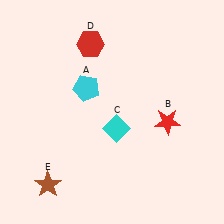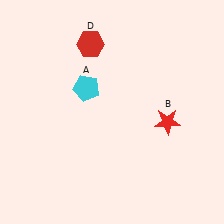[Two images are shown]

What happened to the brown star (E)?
The brown star (E) was removed in Image 2. It was in the bottom-left area of Image 1.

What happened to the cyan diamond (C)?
The cyan diamond (C) was removed in Image 2. It was in the bottom-right area of Image 1.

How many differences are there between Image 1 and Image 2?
There are 2 differences between the two images.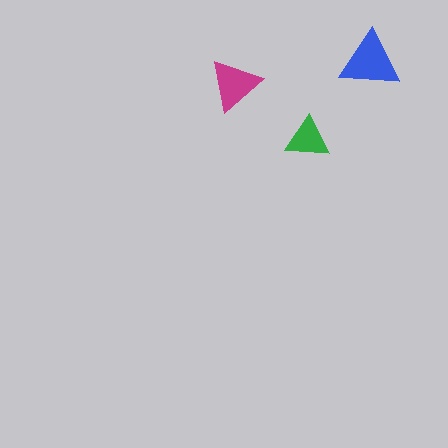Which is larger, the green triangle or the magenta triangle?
The magenta one.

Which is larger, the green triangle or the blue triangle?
The blue one.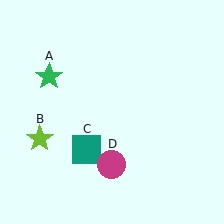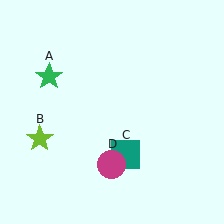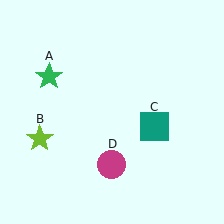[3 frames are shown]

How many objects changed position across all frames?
1 object changed position: teal square (object C).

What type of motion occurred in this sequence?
The teal square (object C) rotated counterclockwise around the center of the scene.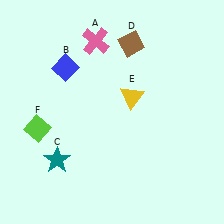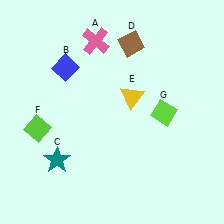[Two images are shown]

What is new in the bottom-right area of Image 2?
A lime diamond (G) was added in the bottom-right area of Image 2.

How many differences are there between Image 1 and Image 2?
There is 1 difference between the two images.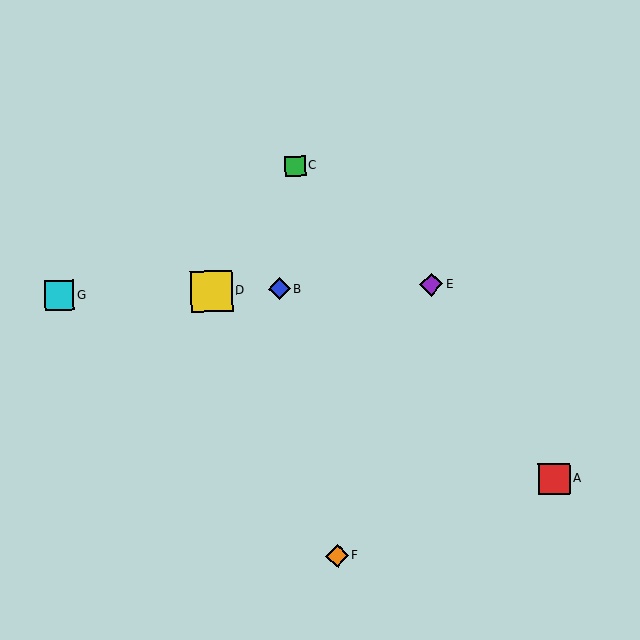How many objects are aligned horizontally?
4 objects (B, D, E, G) are aligned horizontally.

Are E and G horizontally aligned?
Yes, both are at y≈284.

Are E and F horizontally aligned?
No, E is at y≈284 and F is at y≈556.